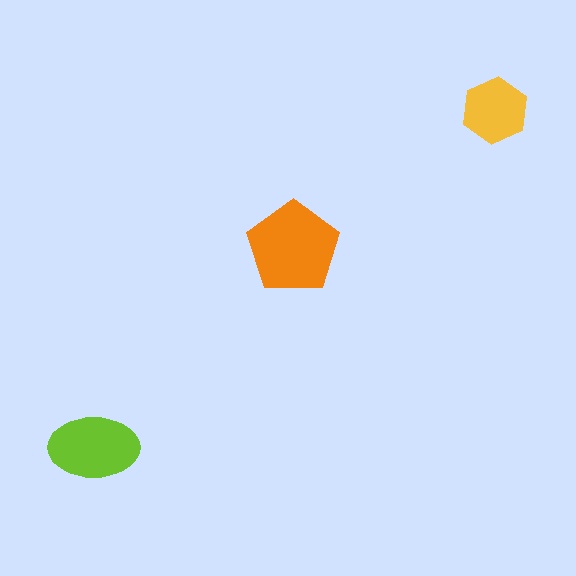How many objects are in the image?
There are 3 objects in the image.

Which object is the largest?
The orange pentagon.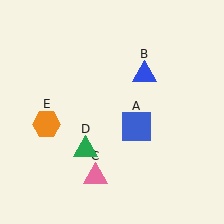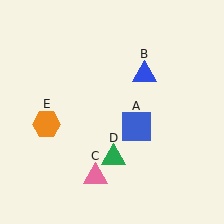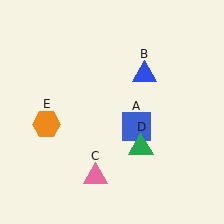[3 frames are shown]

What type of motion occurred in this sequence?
The green triangle (object D) rotated counterclockwise around the center of the scene.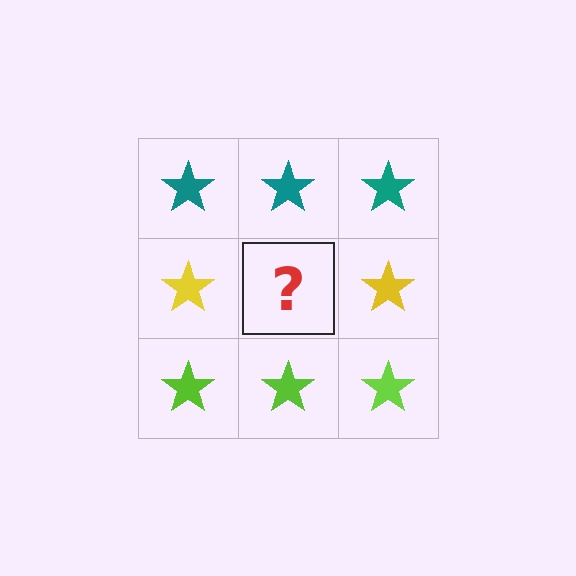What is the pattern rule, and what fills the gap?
The rule is that each row has a consistent color. The gap should be filled with a yellow star.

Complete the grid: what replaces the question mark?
The question mark should be replaced with a yellow star.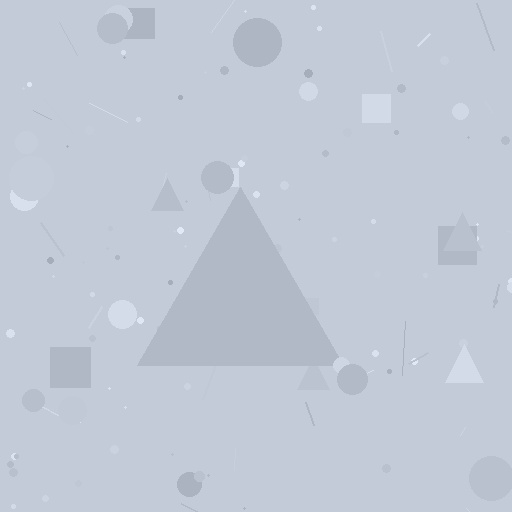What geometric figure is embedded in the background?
A triangle is embedded in the background.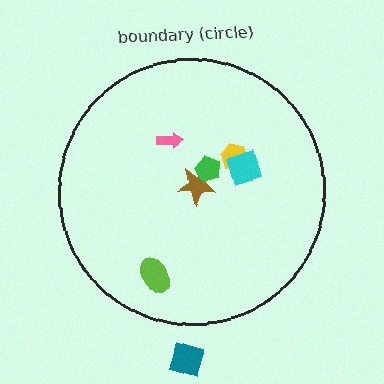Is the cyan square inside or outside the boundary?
Inside.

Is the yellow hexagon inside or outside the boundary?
Inside.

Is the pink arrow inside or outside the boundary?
Inside.